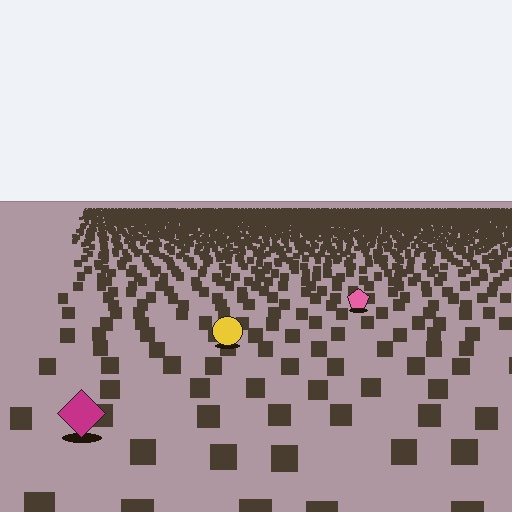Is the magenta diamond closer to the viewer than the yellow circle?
Yes. The magenta diamond is closer — you can tell from the texture gradient: the ground texture is coarser near it.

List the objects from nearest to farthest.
From nearest to farthest: the magenta diamond, the yellow circle, the pink pentagon.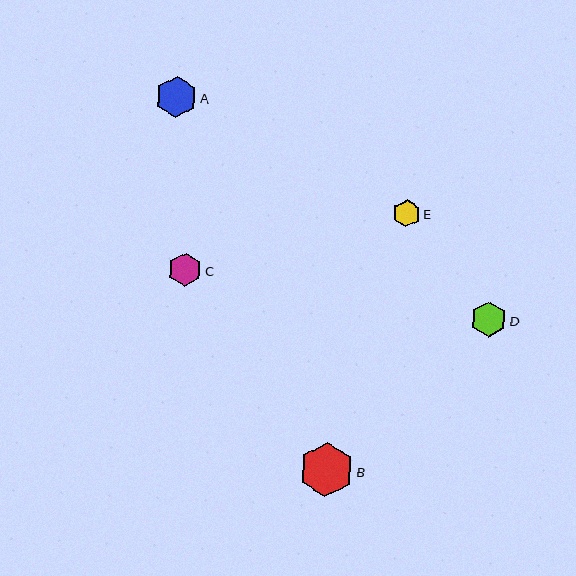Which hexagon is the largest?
Hexagon B is the largest with a size of approximately 54 pixels.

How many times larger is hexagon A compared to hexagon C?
Hexagon A is approximately 1.3 times the size of hexagon C.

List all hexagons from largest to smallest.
From largest to smallest: B, A, D, C, E.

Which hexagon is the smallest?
Hexagon E is the smallest with a size of approximately 27 pixels.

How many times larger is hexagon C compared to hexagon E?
Hexagon C is approximately 1.2 times the size of hexagon E.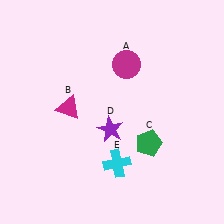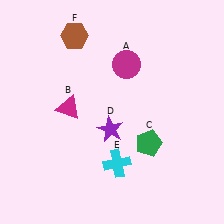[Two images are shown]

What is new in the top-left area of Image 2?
A brown hexagon (F) was added in the top-left area of Image 2.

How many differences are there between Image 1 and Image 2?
There is 1 difference between the two images.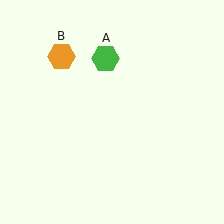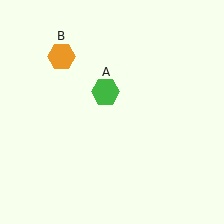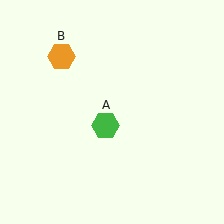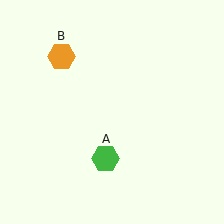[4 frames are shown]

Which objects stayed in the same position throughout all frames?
Orange hexagon (object B) remained stationary.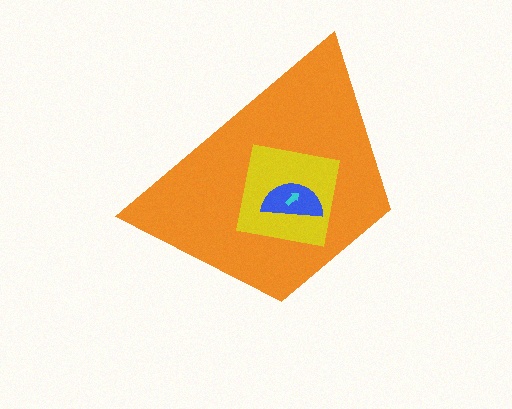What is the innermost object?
The cyan arrow.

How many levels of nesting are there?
4.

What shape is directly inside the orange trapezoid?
The yellow square.